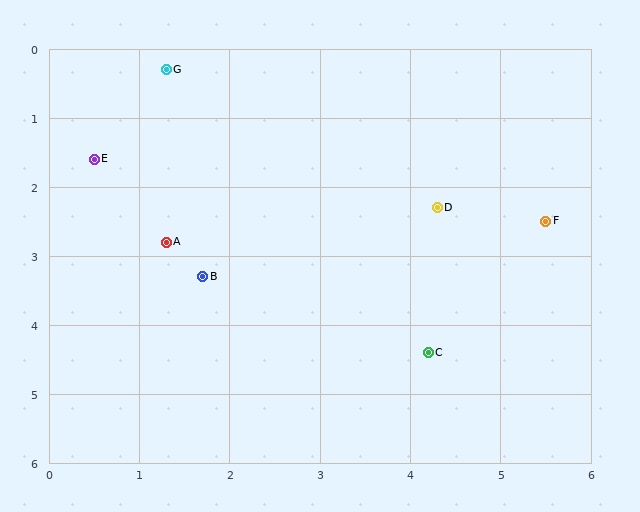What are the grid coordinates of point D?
Point D is at approximately (4.3, 2.3).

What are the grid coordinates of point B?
Point B is at approximately (1.7, 3.3).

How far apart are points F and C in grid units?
Points F and C are about 2.3 grid units apart.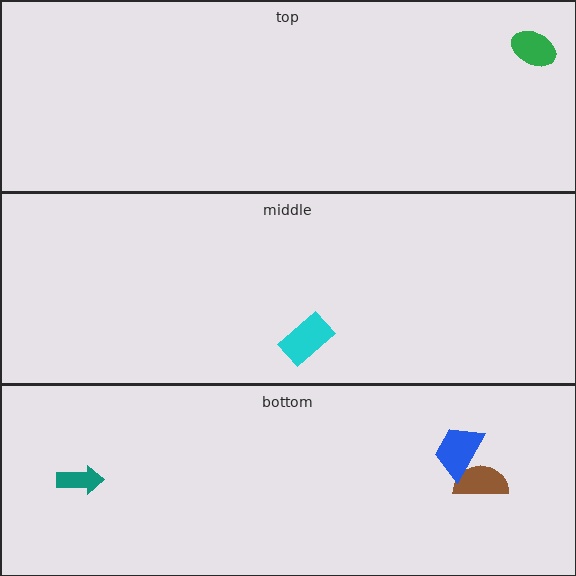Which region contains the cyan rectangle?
The middle region.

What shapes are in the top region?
The green ellipse.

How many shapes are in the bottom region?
3.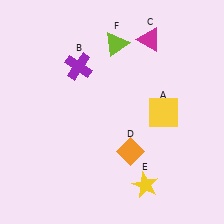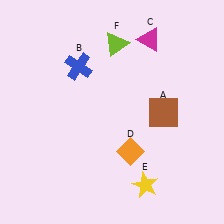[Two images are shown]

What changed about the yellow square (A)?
In Image 1, A is yellow. In Image 2, it changed to brown.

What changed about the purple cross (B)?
In Image 1, B is purple. In Image 2, it changed to blue.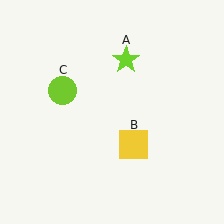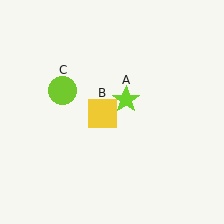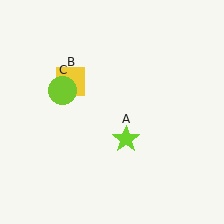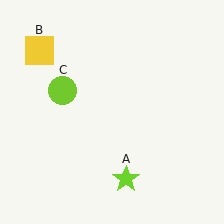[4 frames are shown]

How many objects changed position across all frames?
2 objects changed position: lime star (object A), yellow square (object B).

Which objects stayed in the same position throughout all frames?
Lime circle (object C) remained stationary.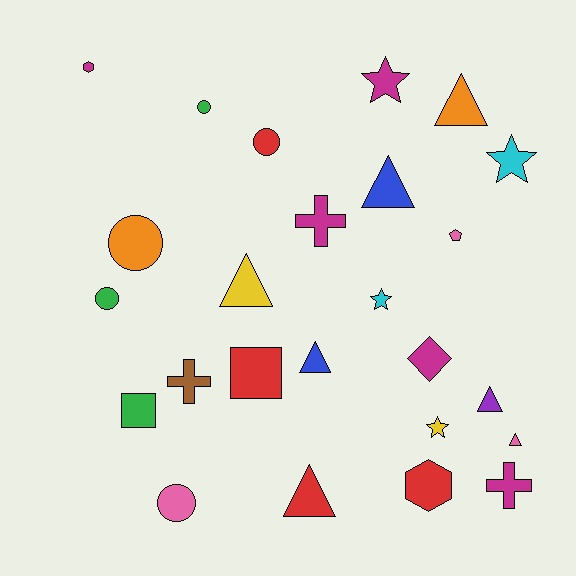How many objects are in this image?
There are 25 objects.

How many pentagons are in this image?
There is 1 pentagon.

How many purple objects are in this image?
There is 1 purple object.